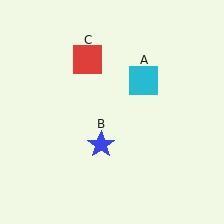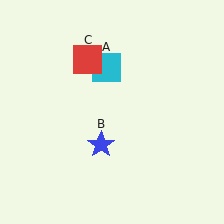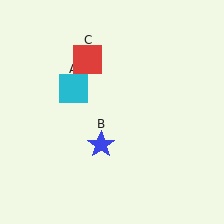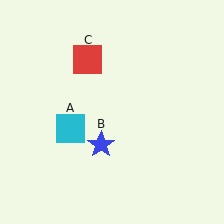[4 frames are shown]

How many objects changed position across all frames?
1 object changed position: cyan square (object A).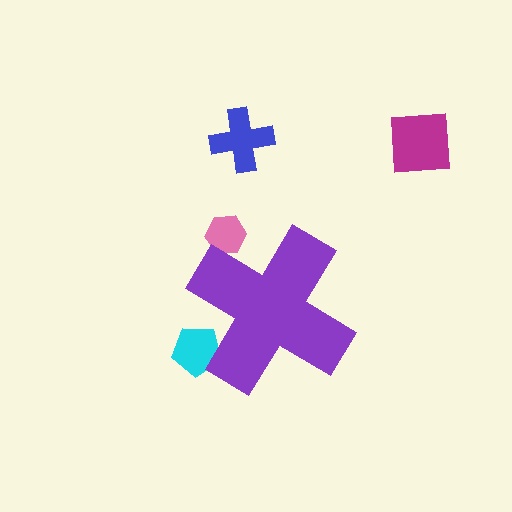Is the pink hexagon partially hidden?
Yes, the pink hexagon is partially hidden behind the purple cross.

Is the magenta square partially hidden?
No, the magenta square is fully visible.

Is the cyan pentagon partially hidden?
Yes, the cyan pentagon is partially hidden behind the purple cross.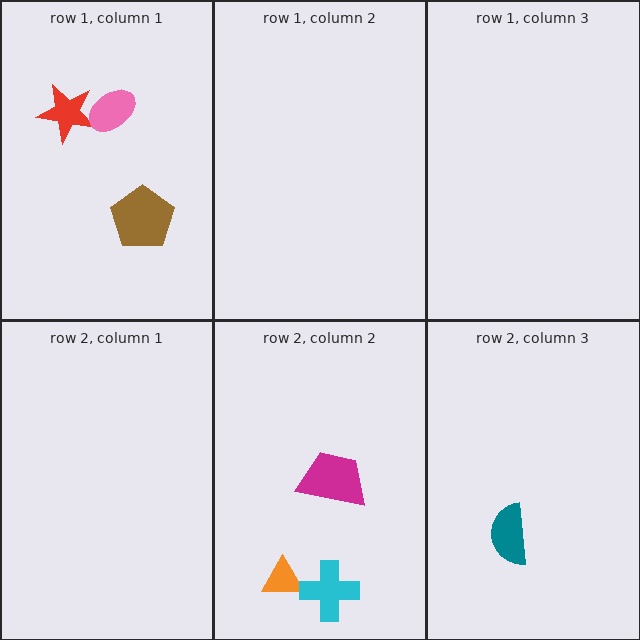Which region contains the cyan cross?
The row 2, column 2 region.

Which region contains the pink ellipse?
The row 1, column 1 region.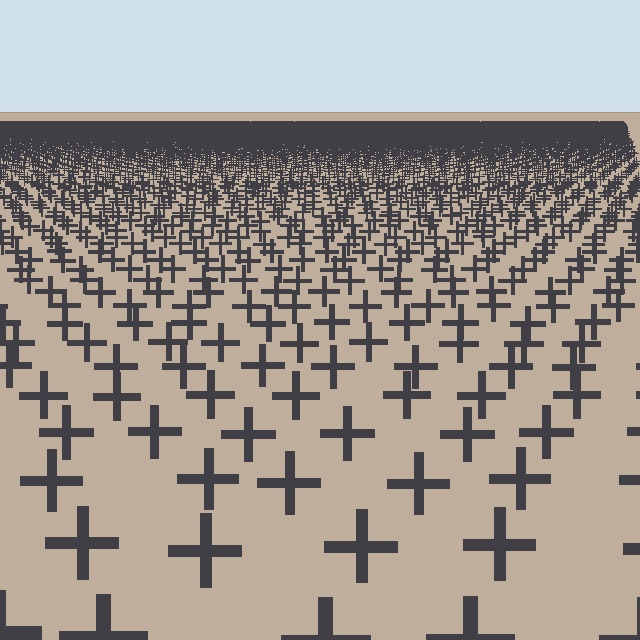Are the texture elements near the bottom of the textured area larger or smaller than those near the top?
Larger. Near the bottom, elements are closer to the viewer and appear at a bigger on-screen size.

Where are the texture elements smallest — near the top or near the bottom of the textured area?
Near the top.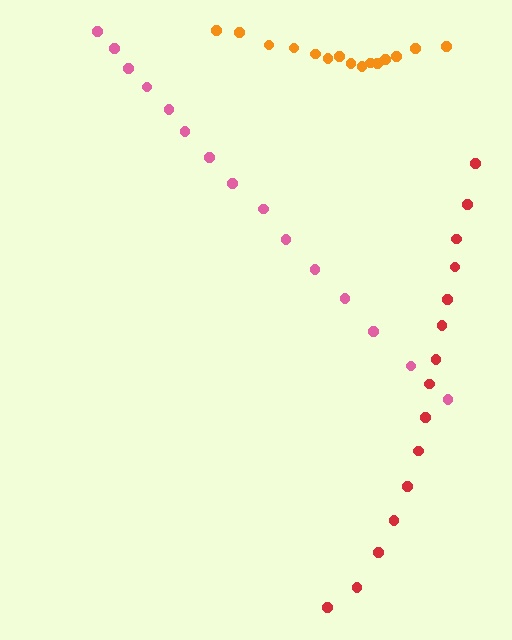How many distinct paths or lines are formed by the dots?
There are 3 distinct paths.